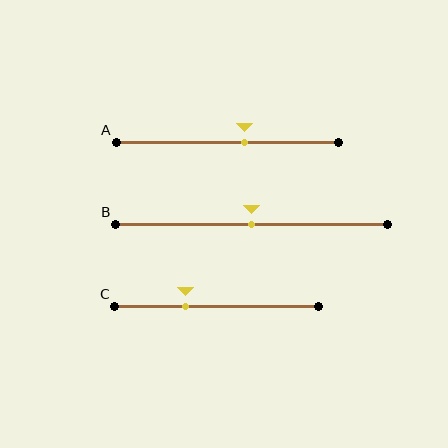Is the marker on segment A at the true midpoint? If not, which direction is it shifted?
No, the marker on segment A is shifted to the right by about 8% of the segment length.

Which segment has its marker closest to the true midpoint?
Segment B has its marker closest to the true midpoint.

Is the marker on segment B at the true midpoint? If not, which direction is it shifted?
Yes, the marker on segment B is at the true midpoint.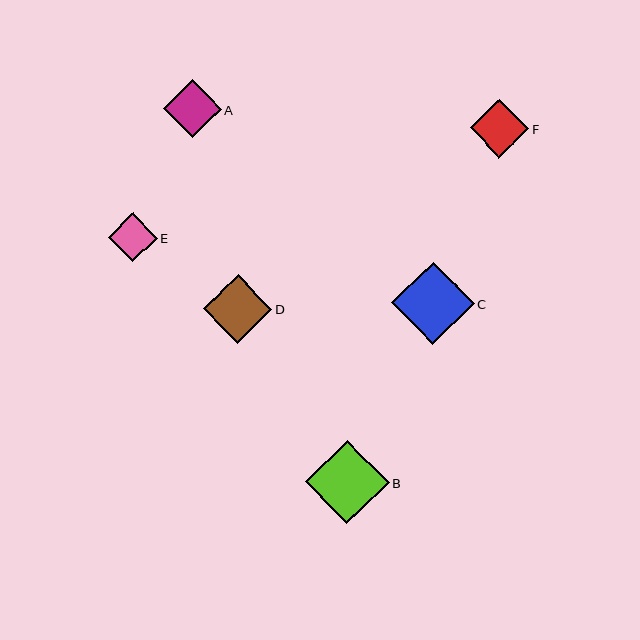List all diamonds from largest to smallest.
From largest to smallest: B, C, D, F, A, E.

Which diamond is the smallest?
Diamond E is the smallest with a size of approximately 49 pixels.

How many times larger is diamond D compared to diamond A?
Diamond D is approximately 1.2 times the size of diamond A.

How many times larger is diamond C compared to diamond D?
Diamond C is approximately 1.2 times the size of diamond D.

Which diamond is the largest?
Diamond B is the largest with a size of approximately 84 pixels.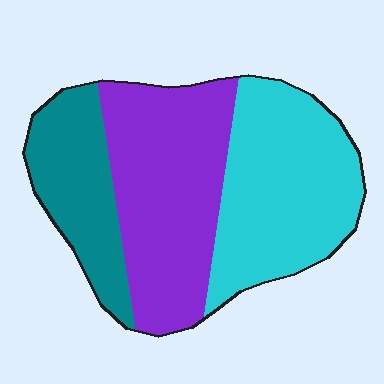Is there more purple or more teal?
Purple.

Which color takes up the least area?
Teal, at roughly 20%.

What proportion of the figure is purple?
Purple covers 40% of the figure.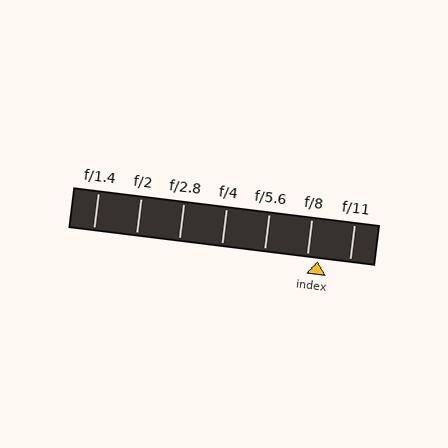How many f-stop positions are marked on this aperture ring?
There are 7 f-stop positions marked.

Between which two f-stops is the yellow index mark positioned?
The index mark is between f/8 and f/11.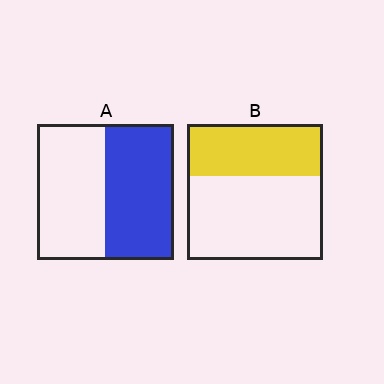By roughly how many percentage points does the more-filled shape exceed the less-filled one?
By roughly 10 percentage points (A over B).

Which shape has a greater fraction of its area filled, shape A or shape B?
Shape A.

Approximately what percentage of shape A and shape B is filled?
A is approximately 50% and B is approximately 40%.